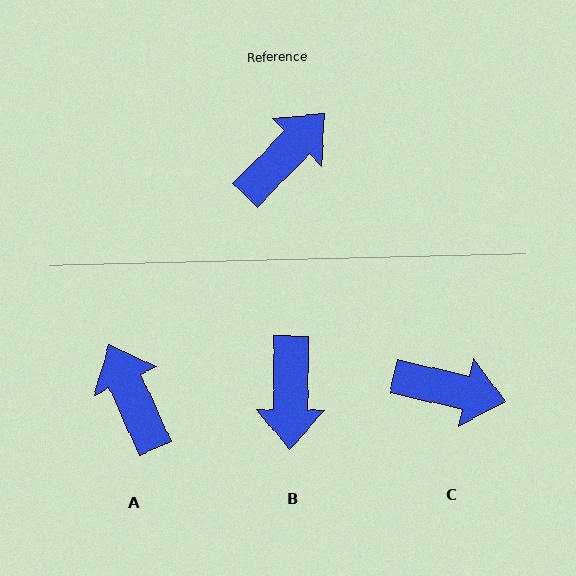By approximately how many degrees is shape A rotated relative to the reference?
Approximately 68 degrees counter-clockwise.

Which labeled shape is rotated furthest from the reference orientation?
B, about 137 degrees away.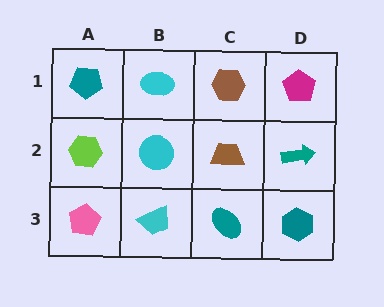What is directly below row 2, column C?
A teal ellipse.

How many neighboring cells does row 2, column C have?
4.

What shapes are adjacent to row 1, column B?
A cyan circle (row 2, column B), a teal pentagon (row 1, column A), a brown hexagon (row 1, column C).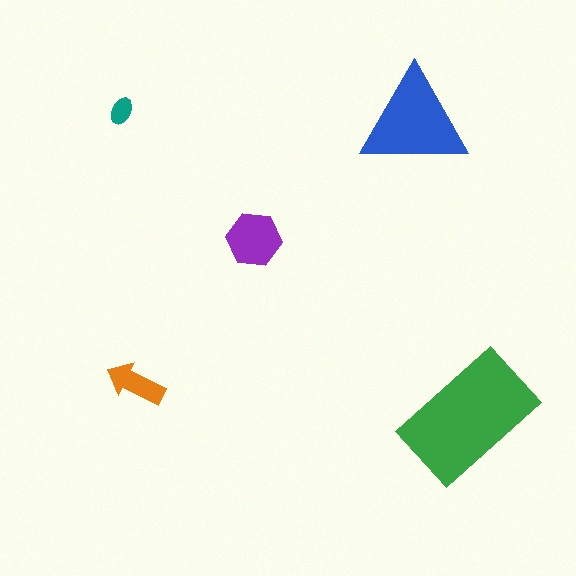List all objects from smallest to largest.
The teal ellipse, the orange arrow, the purple hexagon, the blue triangle, the green rectangle.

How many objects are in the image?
There are 5 objects in the image.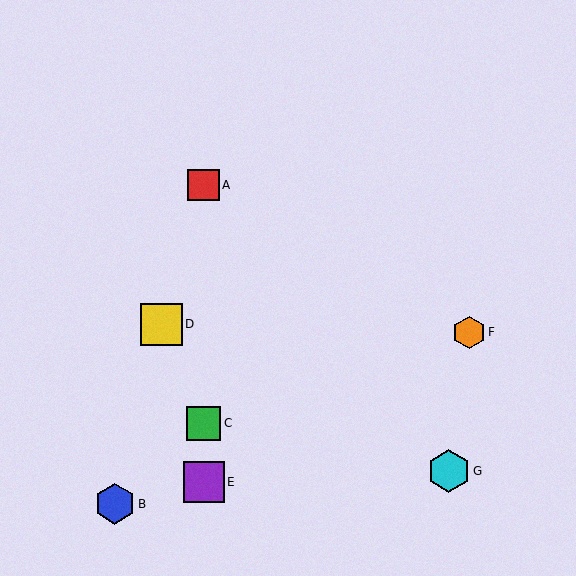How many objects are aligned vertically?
3 objects (A, C, E) are aligned vertically.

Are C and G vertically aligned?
No, C is at x≈203 and G is at x≈449.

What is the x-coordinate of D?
Object D is at x≈161.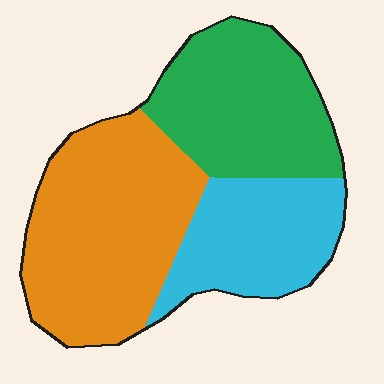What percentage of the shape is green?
Green covers 32% of the shape.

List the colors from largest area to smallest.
From largest to smallest: orange, green, cyan.